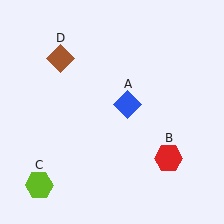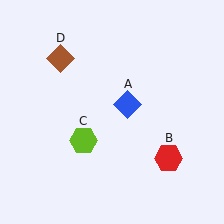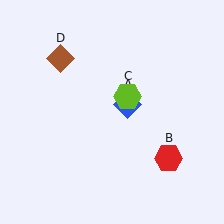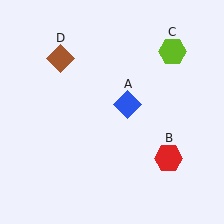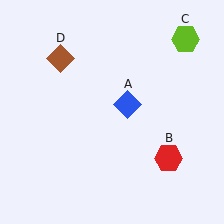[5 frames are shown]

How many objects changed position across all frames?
1 object changed position: lime hexagon (object C).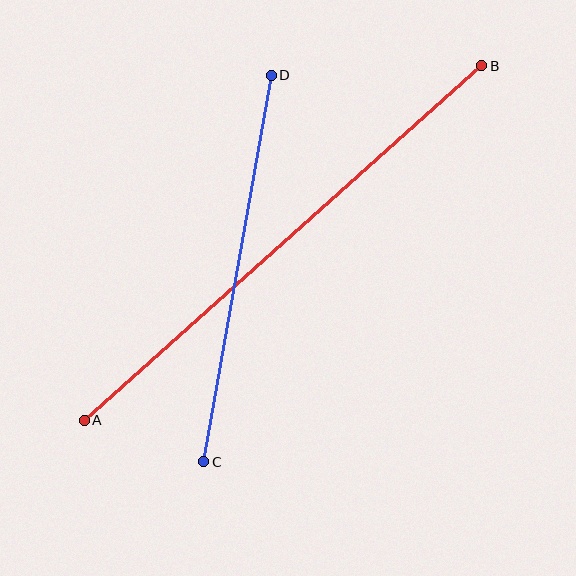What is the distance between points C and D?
The distance is approximately 392 pixels.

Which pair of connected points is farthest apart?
Points A and B are farthest apart.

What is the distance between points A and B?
The distance is approximately 533 pixels.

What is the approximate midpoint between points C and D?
The midpoint is at approximately (238, 268) pixels.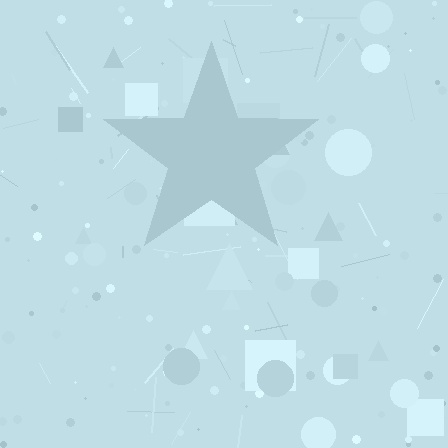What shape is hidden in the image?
A star is hidden in the image.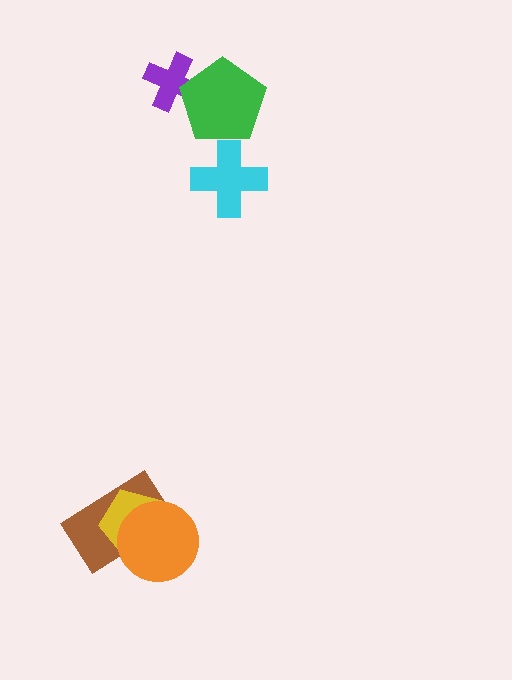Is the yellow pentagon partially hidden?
Yes, it is partially covered by another shape.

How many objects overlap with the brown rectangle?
2 objects overlap with the brown rectangle.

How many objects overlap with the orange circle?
2 objects overlap with the orange circle.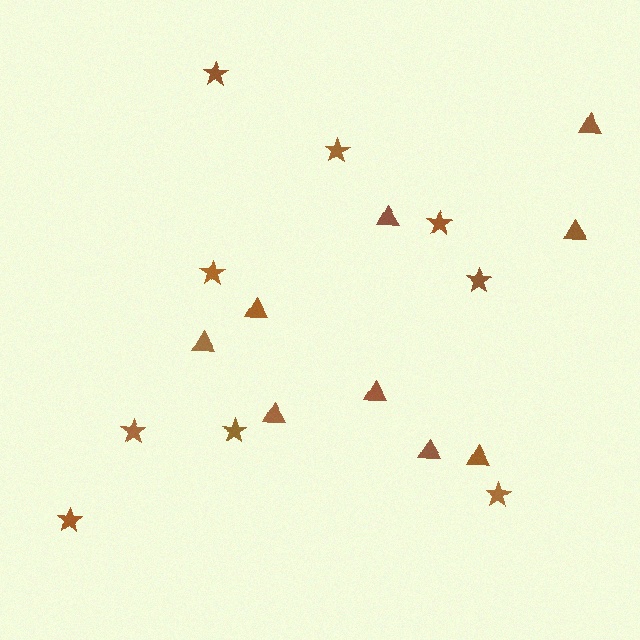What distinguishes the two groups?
There are 2 groups: one group of stars (9) and one group of triangles (9).